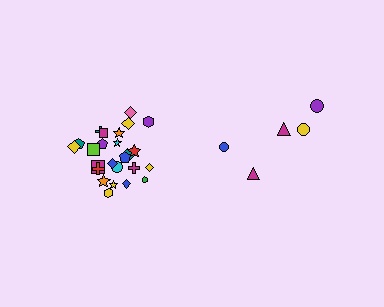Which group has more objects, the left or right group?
The left group.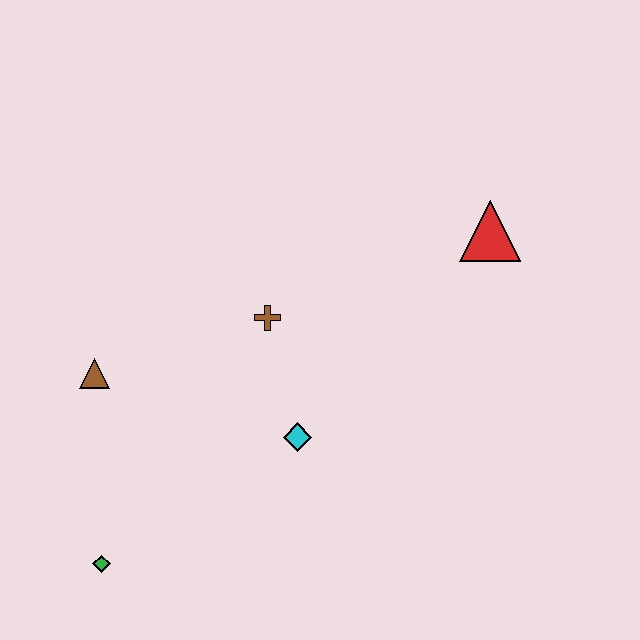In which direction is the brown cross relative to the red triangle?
The brown cross is to the left of the red triangle.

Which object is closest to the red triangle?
The brown cross is closest to the red triangle.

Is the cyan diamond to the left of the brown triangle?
No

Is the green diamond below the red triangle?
Yes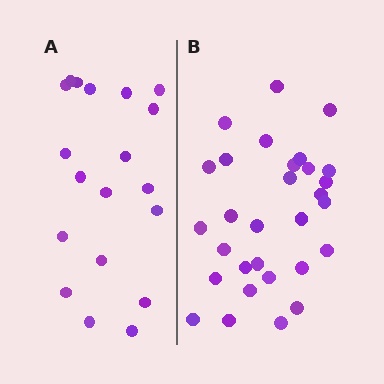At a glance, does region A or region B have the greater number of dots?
Region B (the right region) has more dots.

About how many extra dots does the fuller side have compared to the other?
Region B has roughly 12 or so more dots than region A.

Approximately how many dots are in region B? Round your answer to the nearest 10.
About 30 dots.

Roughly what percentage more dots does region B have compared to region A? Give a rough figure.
About 60% more.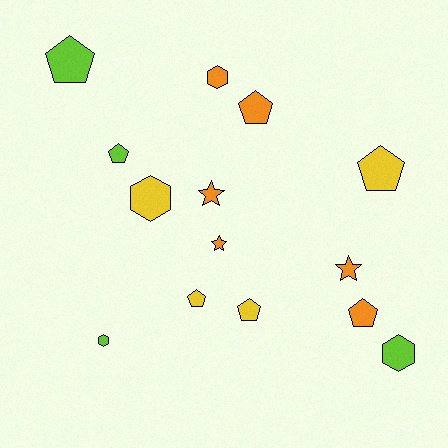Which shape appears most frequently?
Pentagon, with 7 objects.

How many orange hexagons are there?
There is 1 orange hexagon.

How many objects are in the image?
There are 14 objects.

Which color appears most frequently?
Orange, with 6 objects.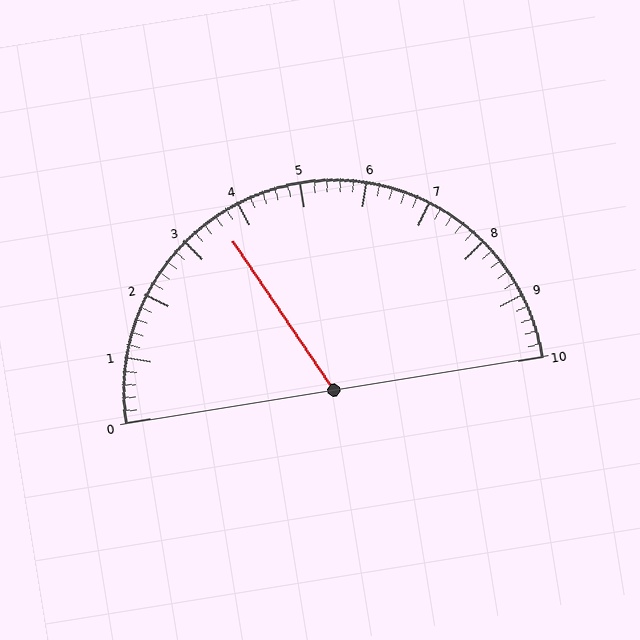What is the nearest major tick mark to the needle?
The nearest major tick mark is 4.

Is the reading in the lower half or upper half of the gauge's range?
The reading is in the lower half of the range (0 to 10).